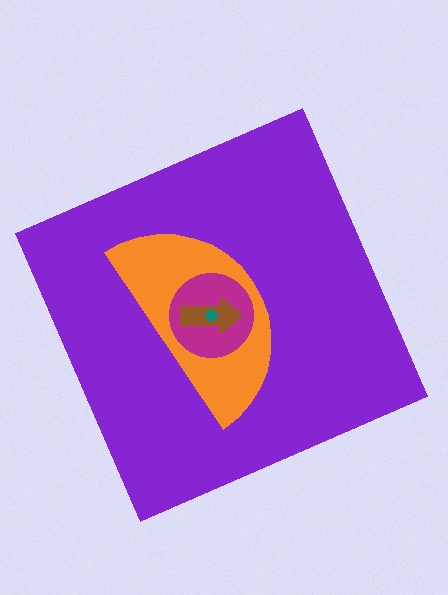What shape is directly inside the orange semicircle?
The magenta circle.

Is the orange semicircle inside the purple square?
Yes.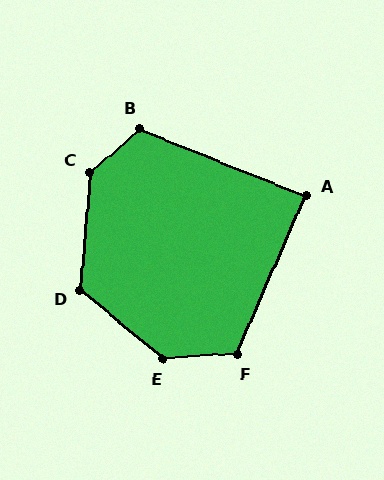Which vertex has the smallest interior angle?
A, at approximately 88 degrees.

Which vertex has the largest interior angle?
E, at approximately 136 degrees.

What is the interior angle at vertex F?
Approximately 118 degrees (obtuse).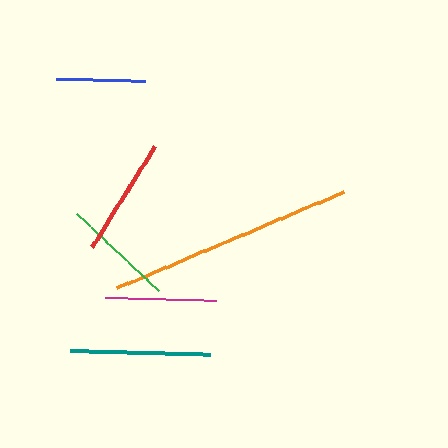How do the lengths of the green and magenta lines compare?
The green and magenta lines are approximately the same length.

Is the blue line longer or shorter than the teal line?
The teal line is longer than the blue line.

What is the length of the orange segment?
The orange segment is approximately 247 pixels long.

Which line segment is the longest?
The orange line is the longest at approximately 247 pixels.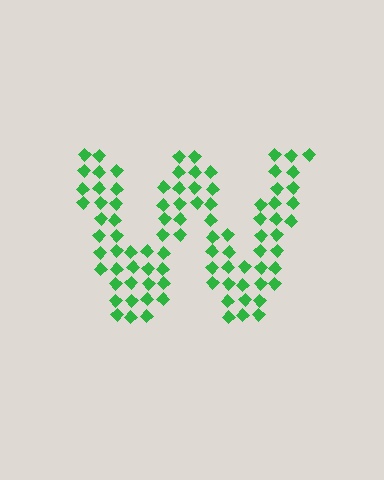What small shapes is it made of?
It is made of small diamonds.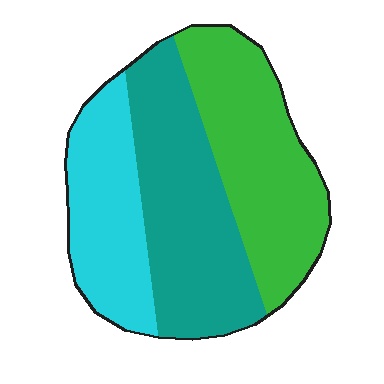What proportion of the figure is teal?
Teal covers roughly 40% of the figure.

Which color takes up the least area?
Cyan, at roughly 25%.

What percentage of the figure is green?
Green takes up between a third and a half of the figure.